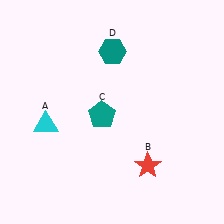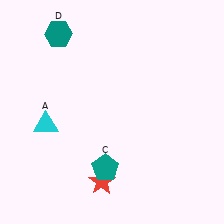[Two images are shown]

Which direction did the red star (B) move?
The red star (B) moved left.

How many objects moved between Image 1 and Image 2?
3 objects moved between the two images.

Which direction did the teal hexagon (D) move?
The teal hexagon (D) moved left.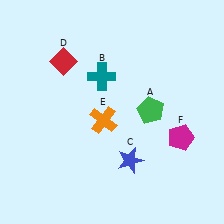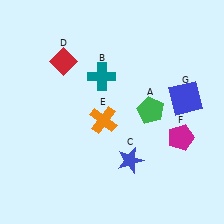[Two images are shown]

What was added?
A blue square (G) was added in Image 2.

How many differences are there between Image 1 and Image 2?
There is 1 difference between the two images.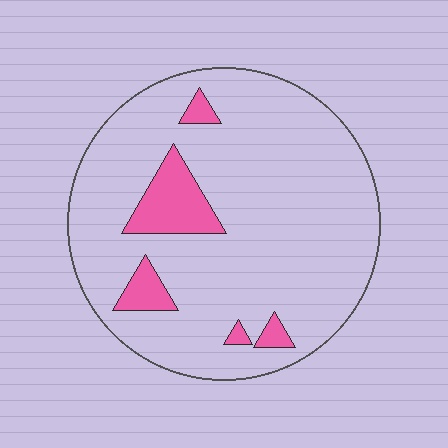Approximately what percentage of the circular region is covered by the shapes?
Approximately 10%.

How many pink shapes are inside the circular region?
5.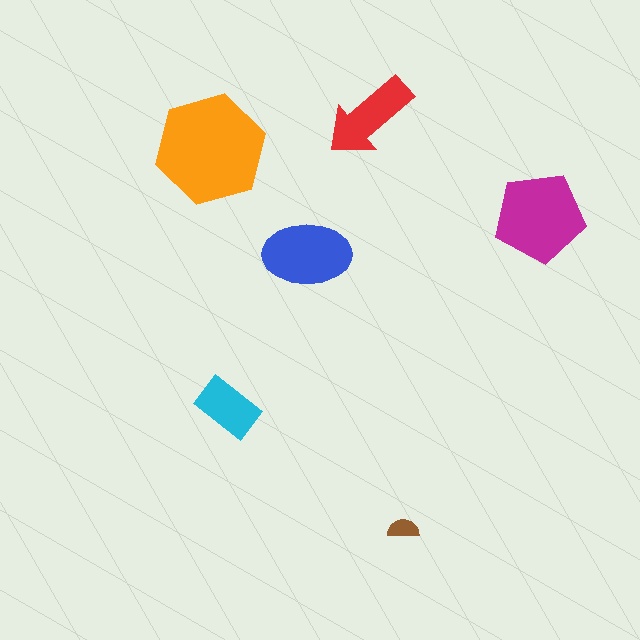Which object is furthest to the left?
The orange hexagon is leftmost.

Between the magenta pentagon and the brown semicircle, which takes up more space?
The magenta pentagon.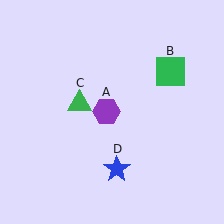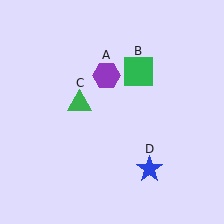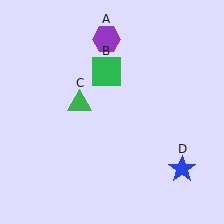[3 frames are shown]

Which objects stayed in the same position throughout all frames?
Green triangle (object C) remained stationary.